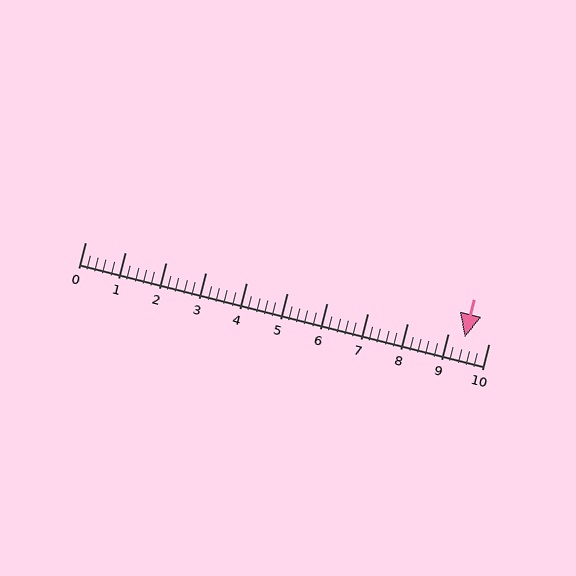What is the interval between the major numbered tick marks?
The major tick marks are spaced 1 units apart.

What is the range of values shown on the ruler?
The ruler shows values from 0 to 10.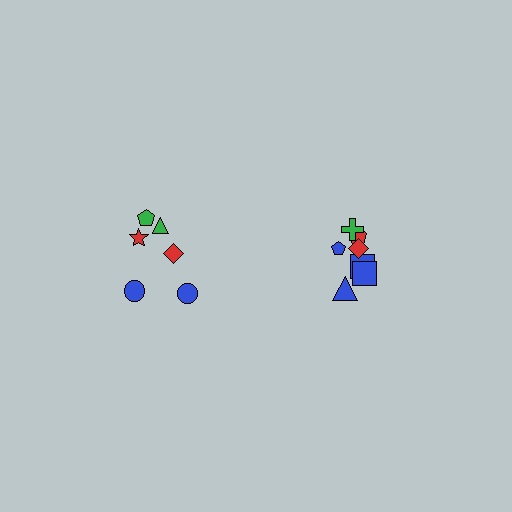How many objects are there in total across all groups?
There are 14 objects.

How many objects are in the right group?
There are 8 objects.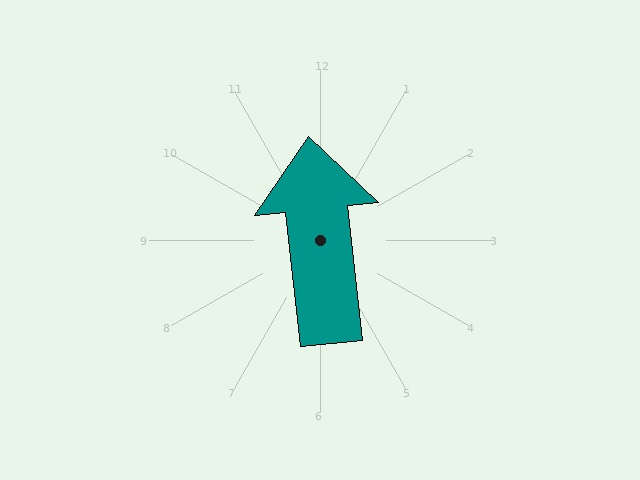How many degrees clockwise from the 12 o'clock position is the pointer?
Approximately 354 degrees.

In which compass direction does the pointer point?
North.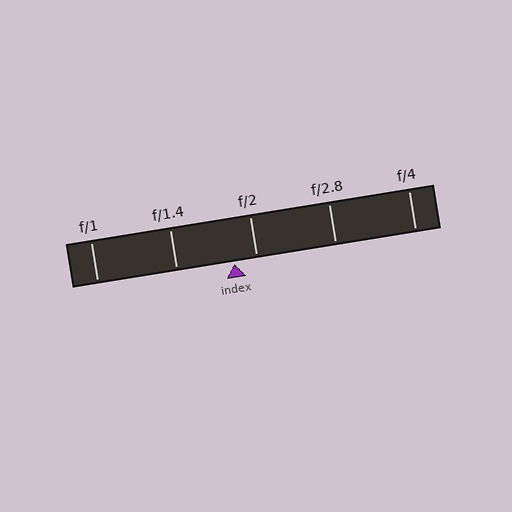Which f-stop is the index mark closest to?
The index mark is closest to f/2.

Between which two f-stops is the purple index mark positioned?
The index mark is between f/1.4 and f/2.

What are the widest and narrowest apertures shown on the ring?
The widest aperture shown is f/1 and the narrowest is f/4.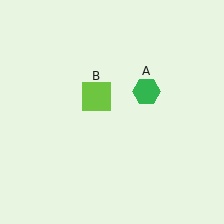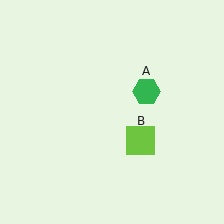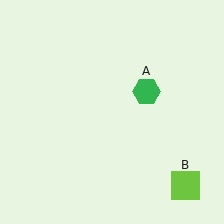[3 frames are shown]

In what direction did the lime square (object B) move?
The lime square (object B) moved down and to the right.